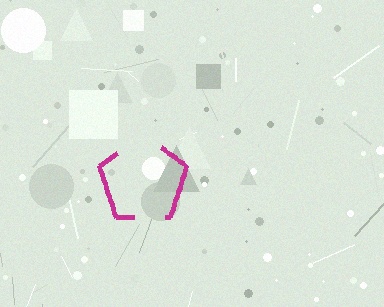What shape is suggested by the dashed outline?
The dashed outline suggests a pentagon.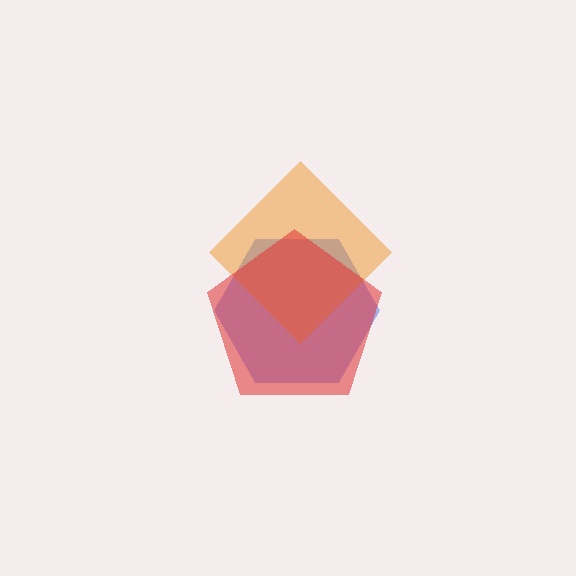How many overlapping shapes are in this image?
There are 3 overlapping shapes in the image.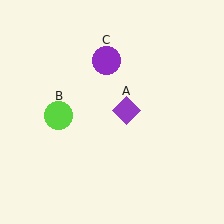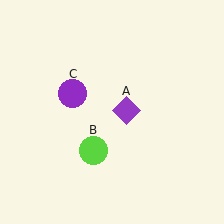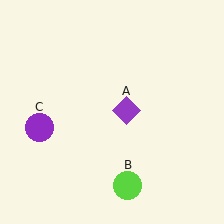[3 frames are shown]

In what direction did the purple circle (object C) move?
The purple circle (object C) moved down and to the left.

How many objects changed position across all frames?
2 objects changed position: lime circle (object B), purple circle (object C).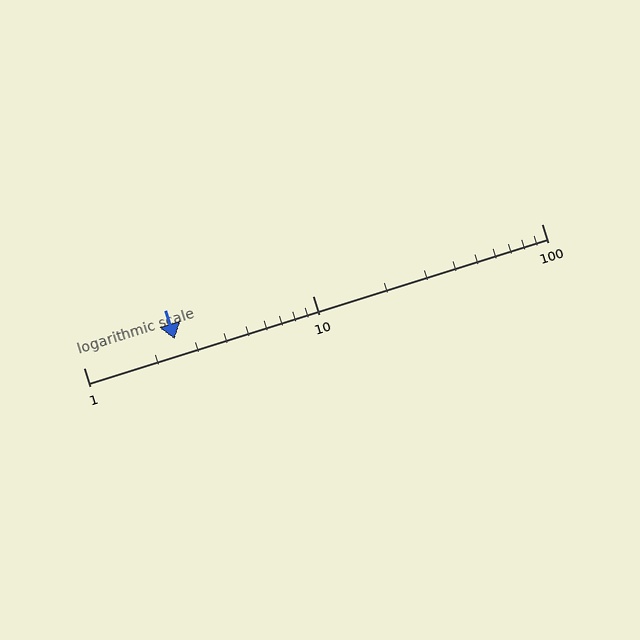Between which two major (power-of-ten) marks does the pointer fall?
The pointer is between 1 and 10.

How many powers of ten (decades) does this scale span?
The scale spans 2 decades, from 1 to 100.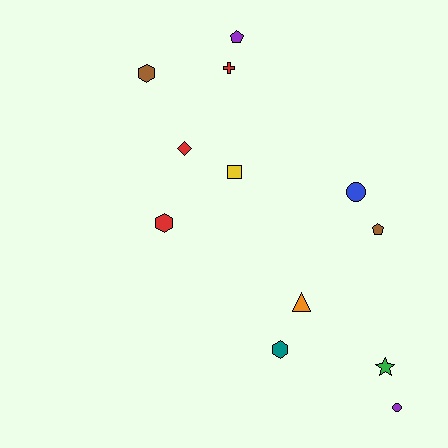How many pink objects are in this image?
There are no pink objects.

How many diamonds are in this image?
There is 1 diamond.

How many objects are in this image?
There are 12 objects.